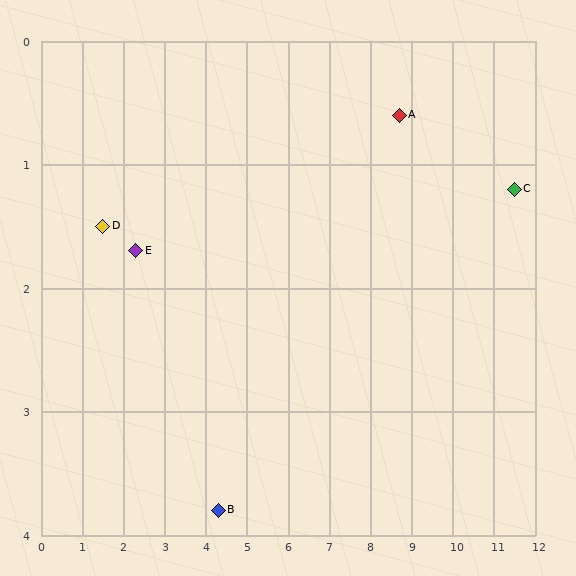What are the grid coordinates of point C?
Point C is at approximately (11.5, 1.2).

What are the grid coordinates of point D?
Point D is at approximately (1.5, 1.5).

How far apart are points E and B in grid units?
Points E and B are about 2.9 grid units apart.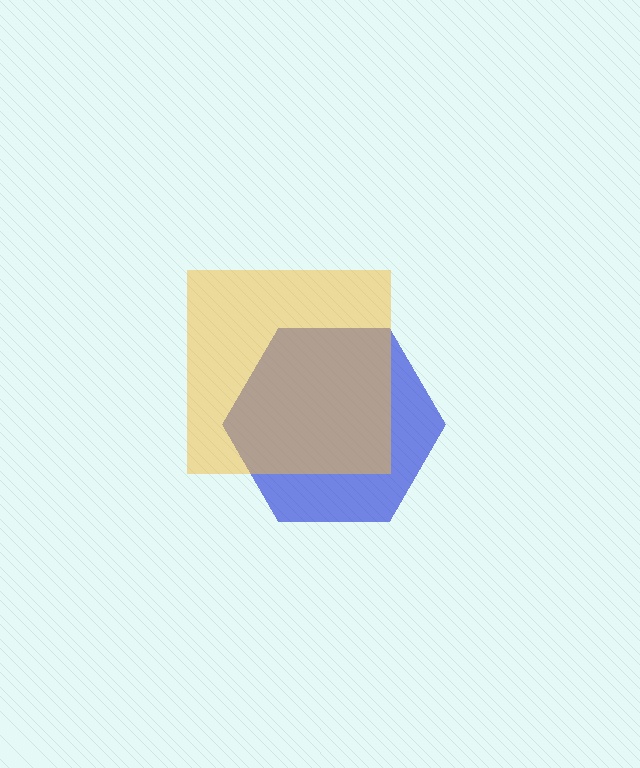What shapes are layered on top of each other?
The layered shapes are: a blue hexagon, a yellow square.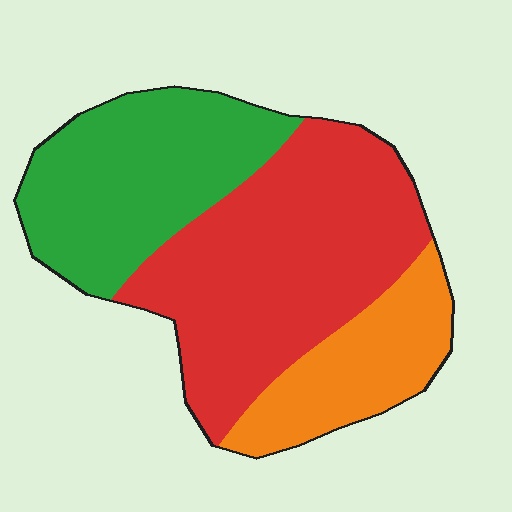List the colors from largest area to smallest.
From largest to smallest: red, green, orange.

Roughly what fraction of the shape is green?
Green covers about 30% of the shape.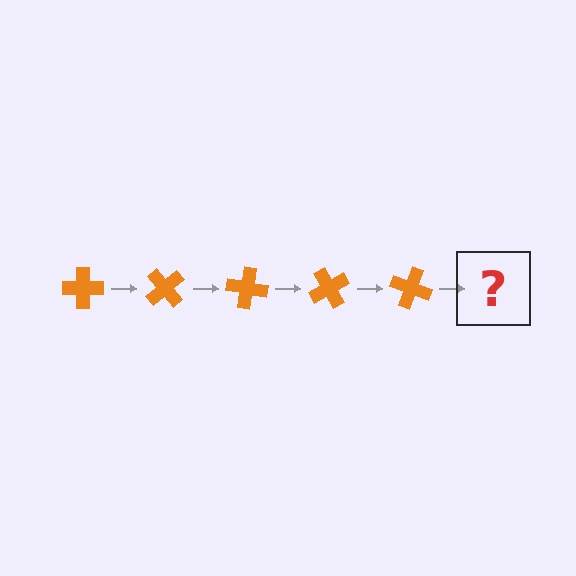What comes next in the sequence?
The next element should be an orange cross rotated 250 degrees.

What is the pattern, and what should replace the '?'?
The pattern is that the cross rotates 50 degrees each step. The '?' should be an orange cross rotated 250 degrees.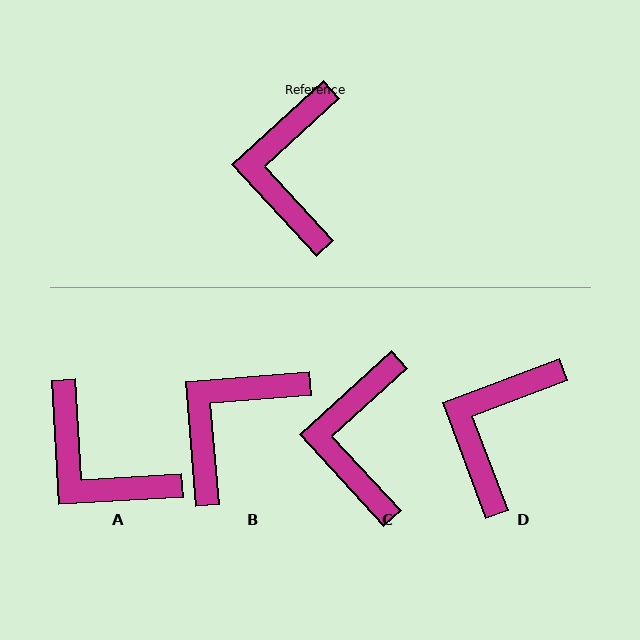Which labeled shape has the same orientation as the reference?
C.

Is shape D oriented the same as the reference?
No, it is off by about 22 degrees.